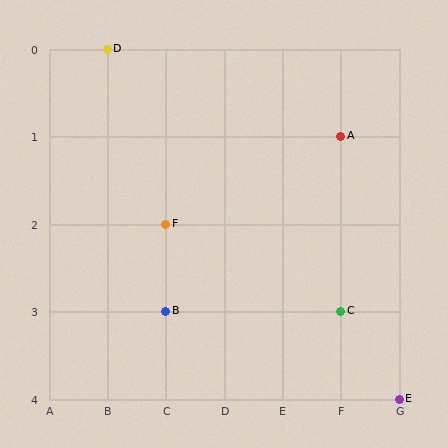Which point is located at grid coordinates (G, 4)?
Point E is at (G, 4).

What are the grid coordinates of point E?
Point E is at grid coordinates (G, 4).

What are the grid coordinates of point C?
Point C is at grid coordinates (F, 3).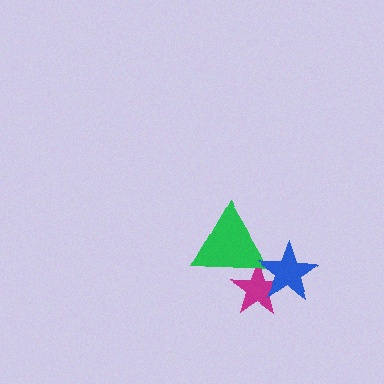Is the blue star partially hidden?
No, no other shape covers it.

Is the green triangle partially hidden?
Yes, it is partially covered by another shape.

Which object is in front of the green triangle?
The blue star is in front of the green triangle.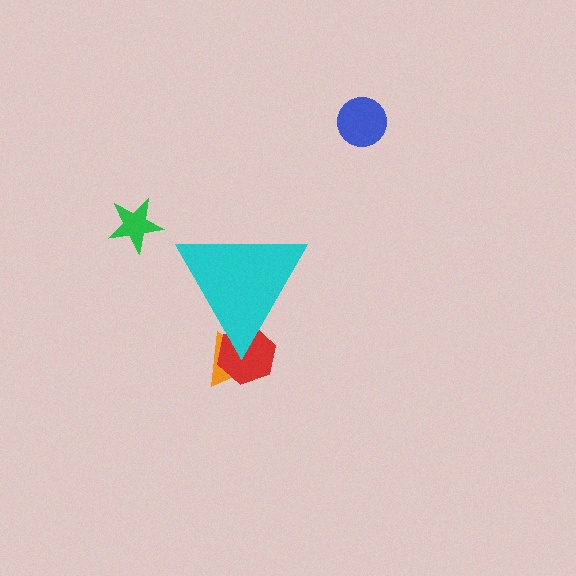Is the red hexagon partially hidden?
Yes, the red hexagon is partially hidden behind the cyan triangle.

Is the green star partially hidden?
No, the green star is fully visible.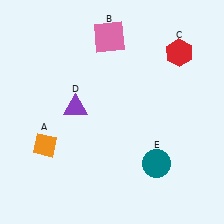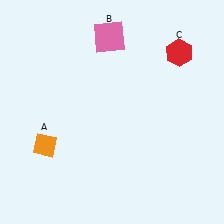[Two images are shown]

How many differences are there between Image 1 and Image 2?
There are 2 differences between the two images.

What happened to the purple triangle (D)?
The purple triangle (D) was removed in Image 2. It was in the top-left area of Image 1.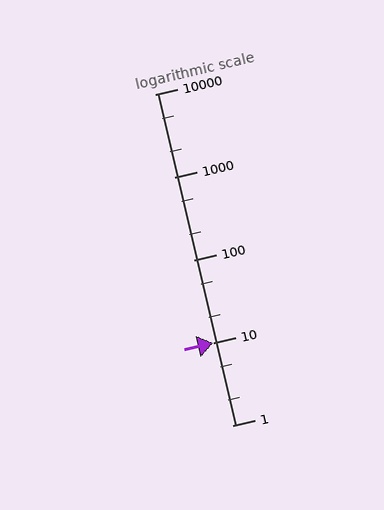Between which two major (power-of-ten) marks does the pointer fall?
The pointer is between 10 and 100.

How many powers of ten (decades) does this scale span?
The scale spans 4 decades, from 1 to 10000.